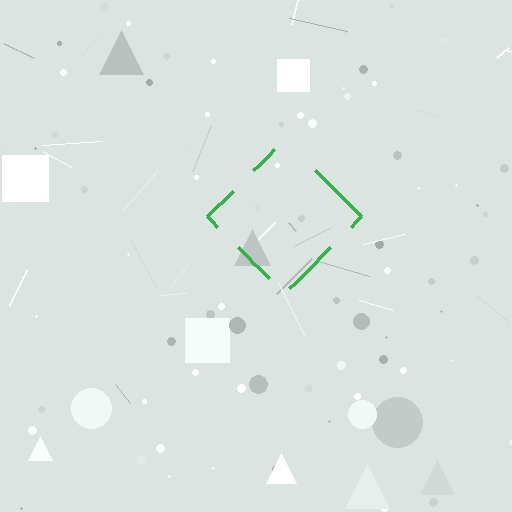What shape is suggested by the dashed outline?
The dashed outline suggests a diamond.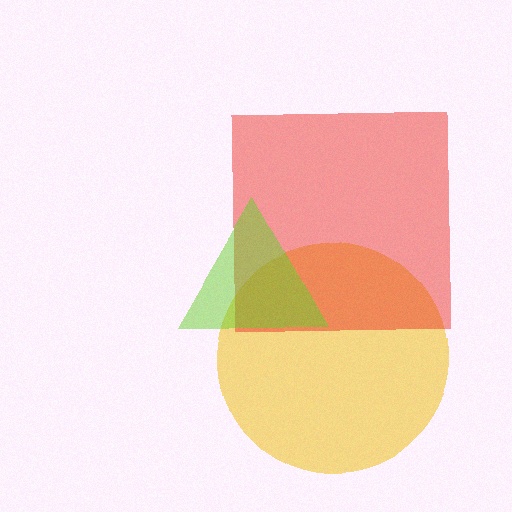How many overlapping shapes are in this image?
There are 3 overlapping shapes in the image.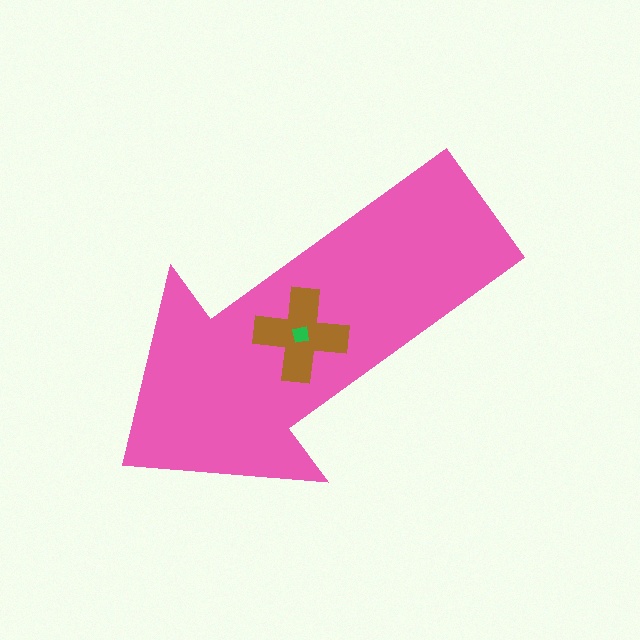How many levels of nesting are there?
3.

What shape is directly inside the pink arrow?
The brown cross.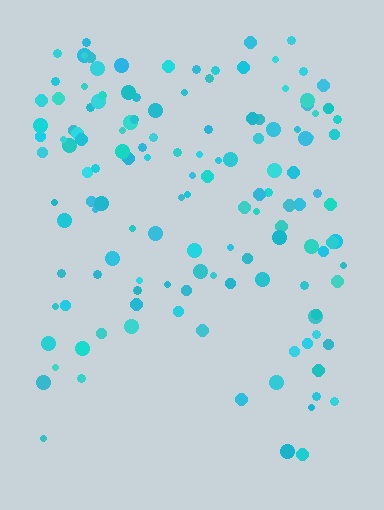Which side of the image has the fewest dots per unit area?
The bottom.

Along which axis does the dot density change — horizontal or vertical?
Vertical.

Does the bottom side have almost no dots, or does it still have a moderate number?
Still a moderate number, just noticeably fewer than the top.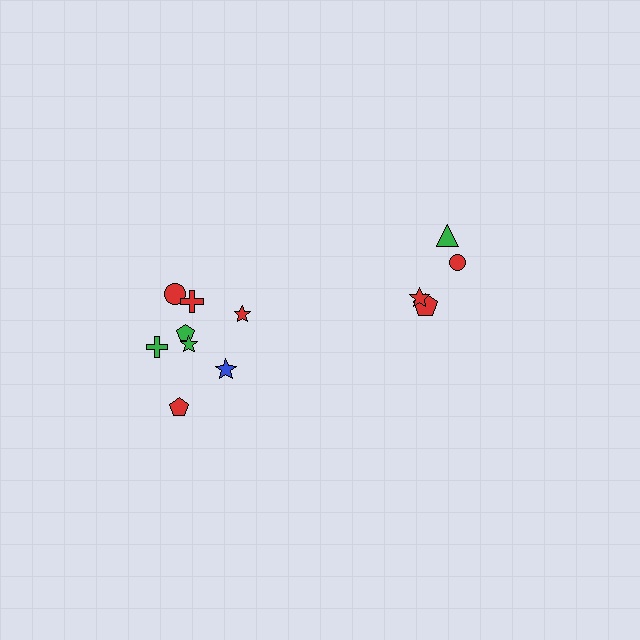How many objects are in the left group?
There are 8 objects.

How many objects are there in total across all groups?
There are 12 objects.